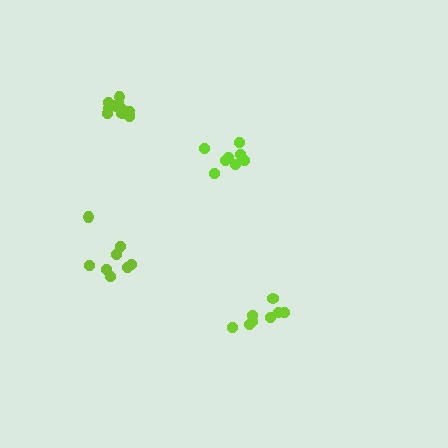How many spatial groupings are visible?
There are 4 spatial groupings.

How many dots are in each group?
Group 1: 8 dots, Group 2: 8 dots, Group 3: 9 dots, Group 4: 10 dots (35 total).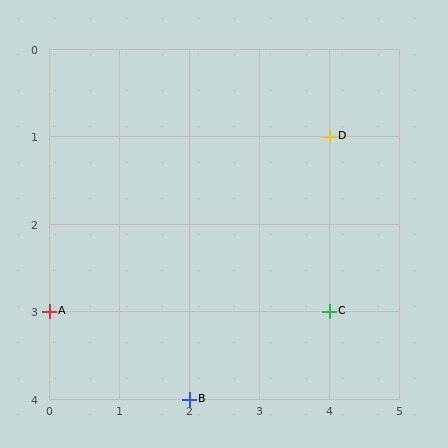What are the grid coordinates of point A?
Point A is at grid coordinates (0, 3).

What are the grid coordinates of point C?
Point C is at grid coordinates (4, 3).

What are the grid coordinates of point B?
Point B is at grid coordinates (2, 4).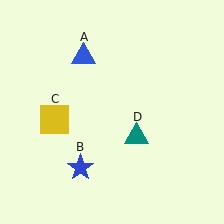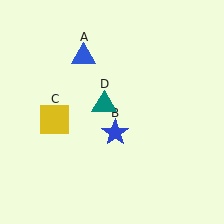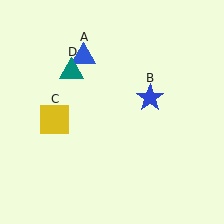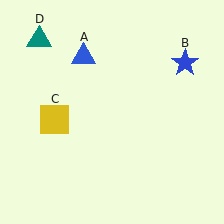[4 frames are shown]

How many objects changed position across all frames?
2 objects changed position: blue star (object B), teal triangle (object D).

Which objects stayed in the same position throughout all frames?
Blue triangle (object A) and yellow square (object C) remained stationary.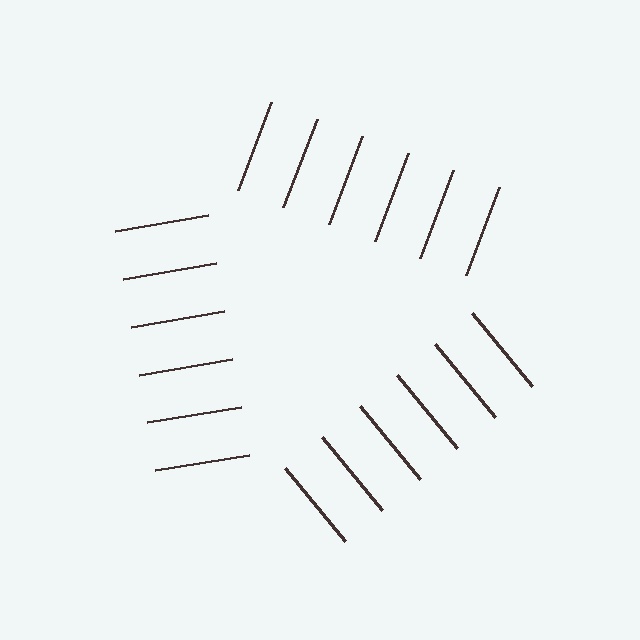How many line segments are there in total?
18 — 6 along each of the 3 edges.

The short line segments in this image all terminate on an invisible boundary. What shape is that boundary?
An illusory triangle — the line segments terminate on its edges but no continuous stroke is drawn.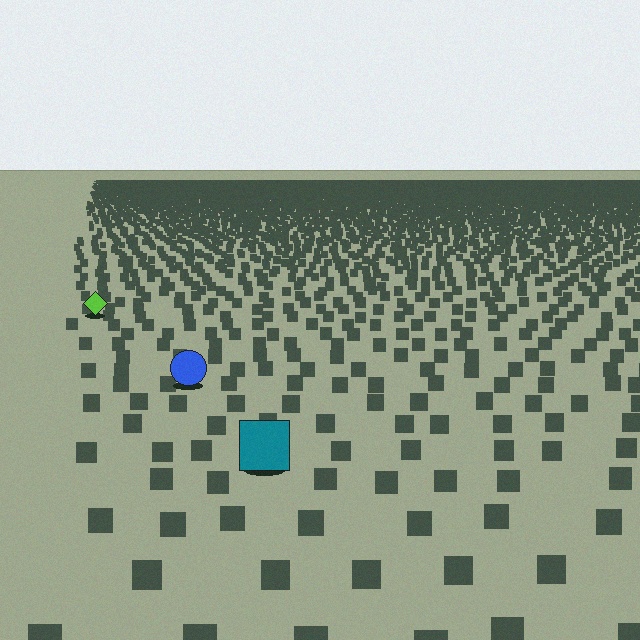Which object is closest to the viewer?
The teal square is closest. The texture marks near it are larger and more spread out.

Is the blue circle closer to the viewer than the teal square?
No. The teal square is closer — you can tell from the texture gradient: the ground texture is coarser near it.